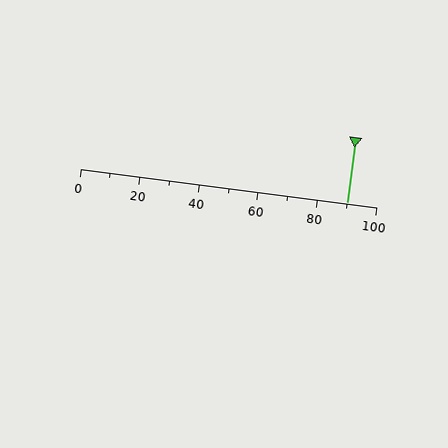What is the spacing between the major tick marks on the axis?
The major ticks are spaced 20 apart.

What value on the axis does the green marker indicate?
The marker indicates approximately 90.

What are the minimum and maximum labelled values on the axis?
The axis runs from 0 to 100.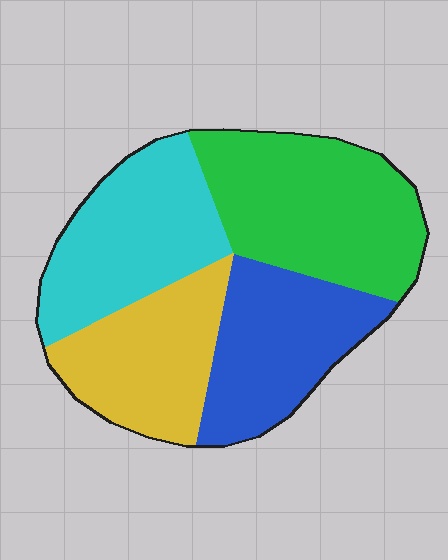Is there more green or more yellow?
Green.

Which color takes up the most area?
Green, at roughly 30%.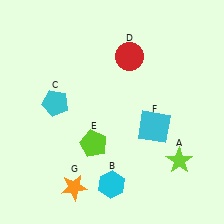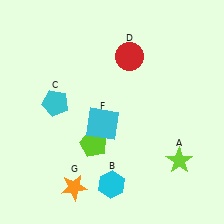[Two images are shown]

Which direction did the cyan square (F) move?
The cyan square (F) moved left.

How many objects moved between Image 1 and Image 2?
1 object moved between the two images.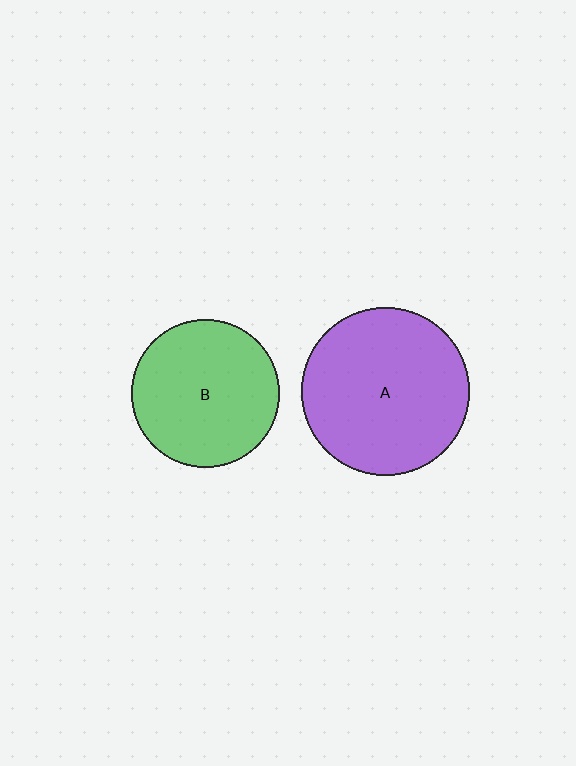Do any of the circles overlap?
No, none of the circles overlap.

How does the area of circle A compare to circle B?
Approximately 1.3 times.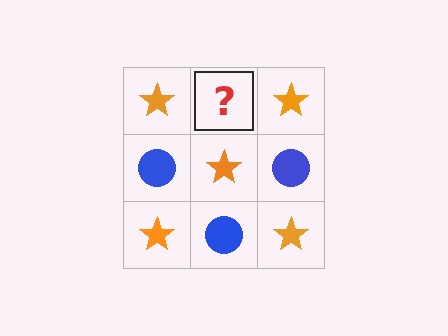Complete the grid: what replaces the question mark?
The question mark should be replaced with a blue circle.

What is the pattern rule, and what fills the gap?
The rule is that it alternates orange star and blue circle in a checkerboard pattern. The gap should be filled with a blue circle.